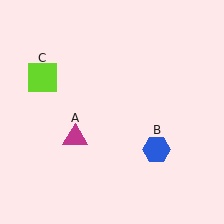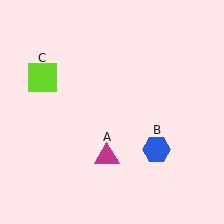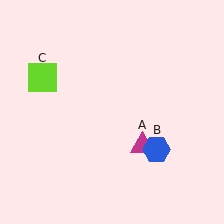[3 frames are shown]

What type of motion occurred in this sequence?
The magenta triangle (object A) rotated counterclockwise around the center of the scene.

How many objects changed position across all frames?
1 object changed position: magenta triangle (object A).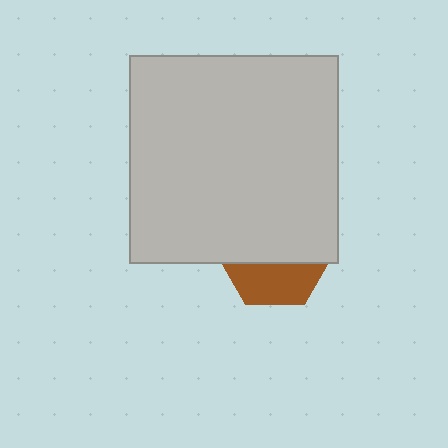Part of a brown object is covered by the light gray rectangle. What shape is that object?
It is a hexagon.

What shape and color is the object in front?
The object in front is a light gray rectangle.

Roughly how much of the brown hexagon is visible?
A small part of it is visible (roughly 37%).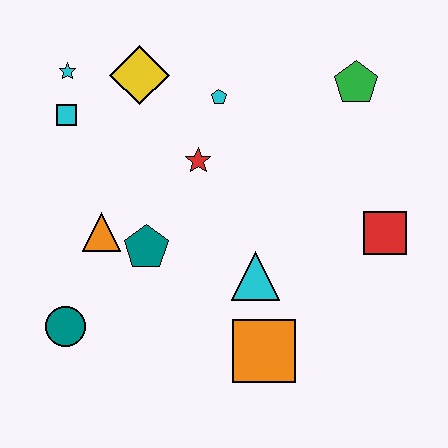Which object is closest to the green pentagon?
The cyan pentagon is closest to the green pentagon.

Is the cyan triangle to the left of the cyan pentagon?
No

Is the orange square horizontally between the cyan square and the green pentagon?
Yes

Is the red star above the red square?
Yes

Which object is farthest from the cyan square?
The red square is farthest from the cyan square.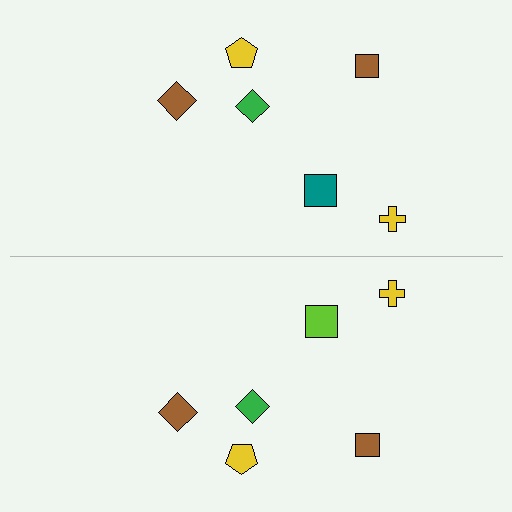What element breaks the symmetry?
The lime square on the bottom side breaks the symmetry — its mirror counterpart is teal.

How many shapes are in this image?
There are 12 shapes in this image.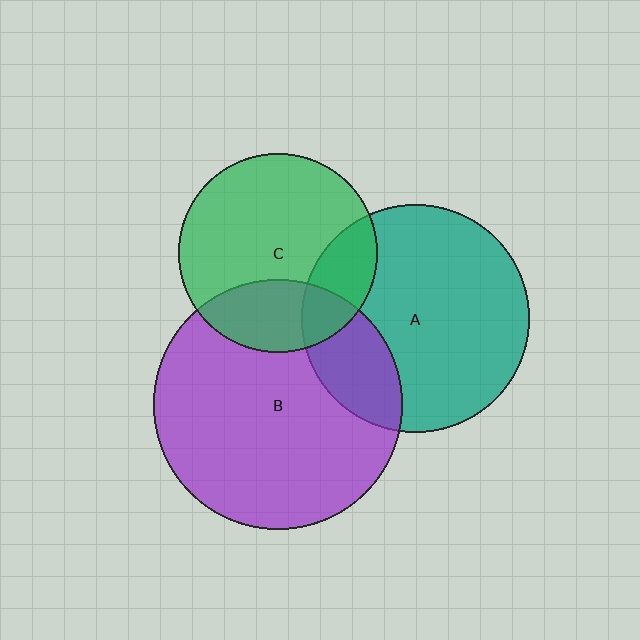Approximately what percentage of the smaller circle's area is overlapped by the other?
Approximately 25%.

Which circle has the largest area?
Circle B (purple).